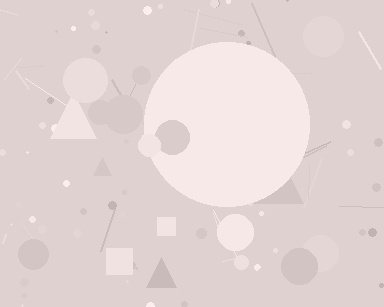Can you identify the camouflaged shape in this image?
The camouflaged shape is a circle.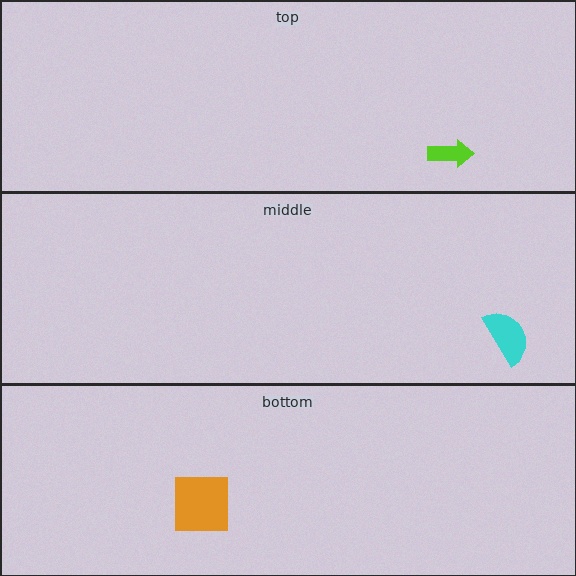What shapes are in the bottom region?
The orange square.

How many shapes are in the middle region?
1.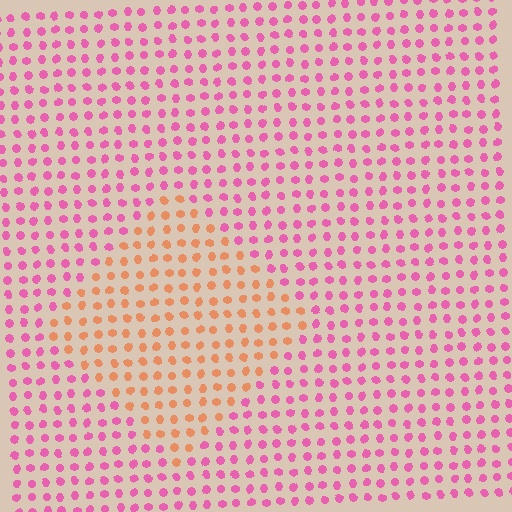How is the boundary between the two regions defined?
The boundary is defined purely by a slight shift in hue (about 54 degrees). Spacing, size, and orientation are identical on both sides.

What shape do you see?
I see a diamond.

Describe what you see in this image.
The image is filled with small pink elements in a uniform arrangement. A diamond-shaped region is visible where the elements are tinted to a slightly different hue, forming a subtle color boundary.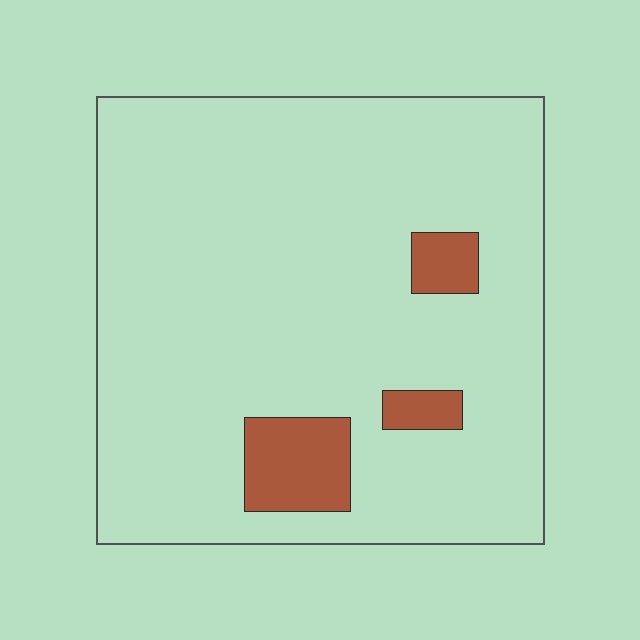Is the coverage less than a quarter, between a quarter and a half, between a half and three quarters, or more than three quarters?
Less than a quarter.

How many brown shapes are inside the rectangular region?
3.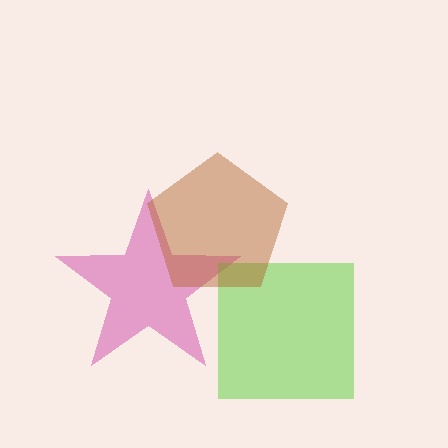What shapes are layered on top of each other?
The layered shapes are: a magenta star, a lime square, a brown pentagon.